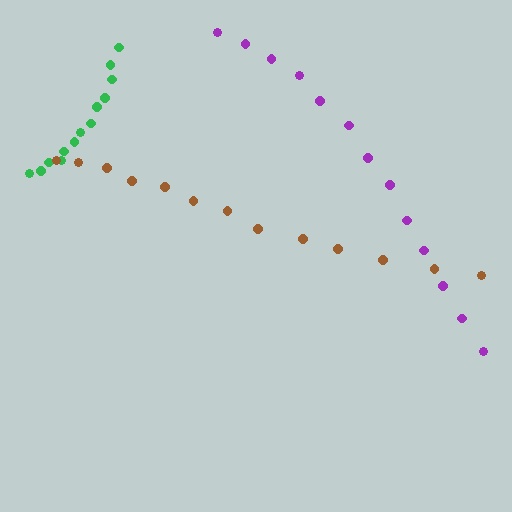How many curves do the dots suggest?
There are 3 distinct paths.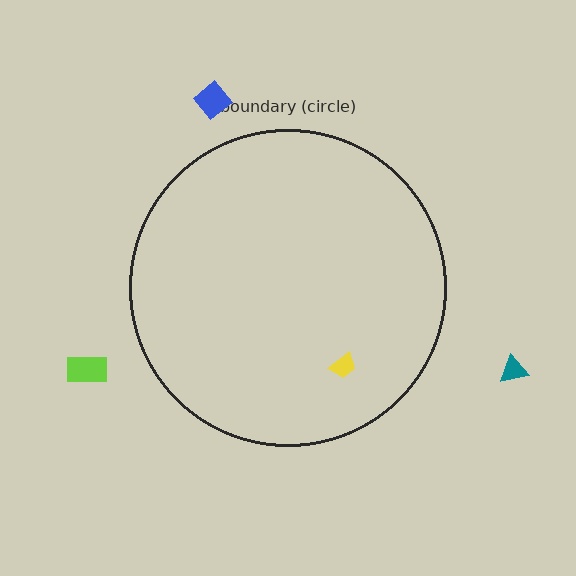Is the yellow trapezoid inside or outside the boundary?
Inside.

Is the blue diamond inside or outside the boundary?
Outside.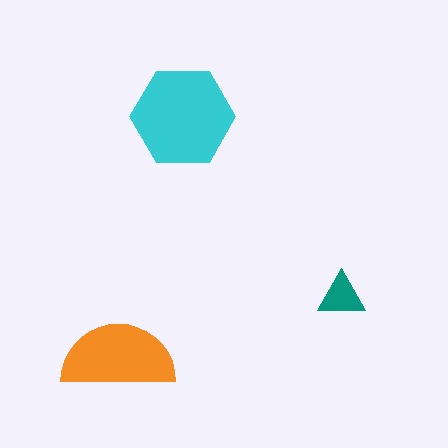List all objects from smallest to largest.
The teal triangle, the orange semicircle, the cyan hexagon.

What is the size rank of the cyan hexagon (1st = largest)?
1st.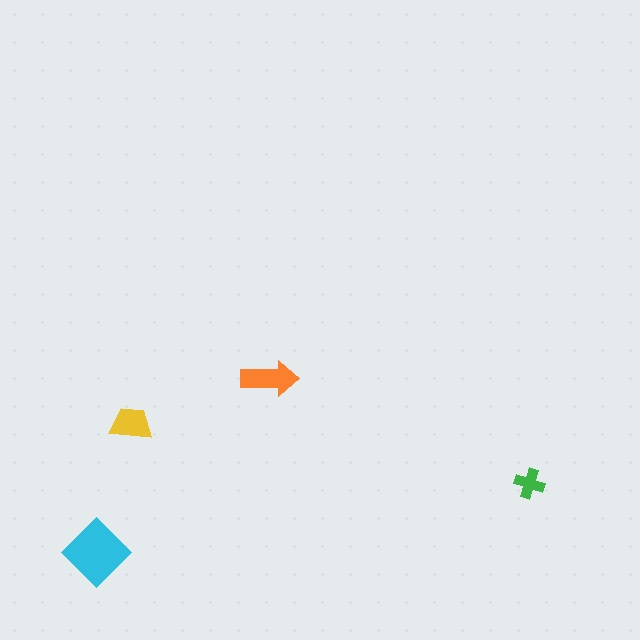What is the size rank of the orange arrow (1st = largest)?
2nd.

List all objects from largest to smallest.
The cyan diamond, the orange arrow, the yellow trapezoid, the green cross.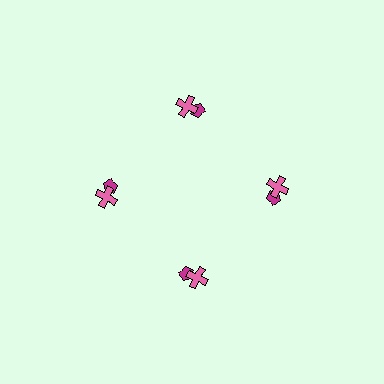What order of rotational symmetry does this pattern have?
This pattern has 4-fold rotational symmetry.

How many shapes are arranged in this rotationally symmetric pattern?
There are 8 shapes, arranged in 4 groups of 2.